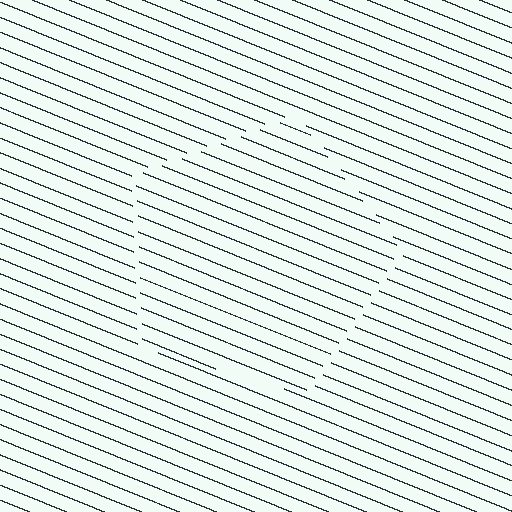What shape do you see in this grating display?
An illusory pentagon. The interior of the shape contains the same grating, shifted by half a period — the contour is defined by the phase discontinuity where line-ends from the inner and outer gratings abut.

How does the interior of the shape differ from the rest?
The interior of the shape contains the same grating, shifted by half a period — the contour is defined by the phase discontinuity where line-ends from the inner and outer gratings abut.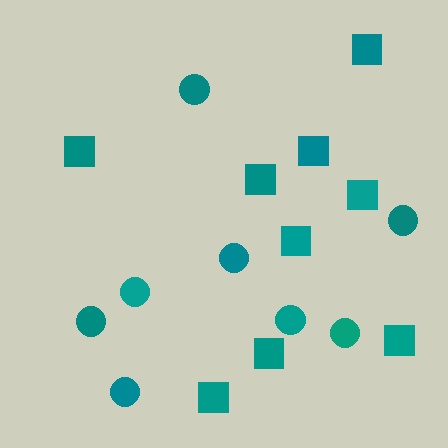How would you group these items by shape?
There are 2 groups: one group of circles (8) and one group of squares (9).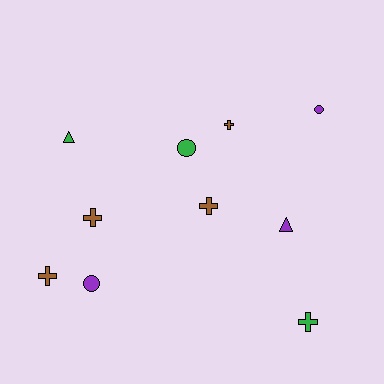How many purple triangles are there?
There is 1 purple triangle.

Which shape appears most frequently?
Cross, with 5 objects.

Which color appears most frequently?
Brown, with 4 objects.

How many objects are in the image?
There are 10 objects.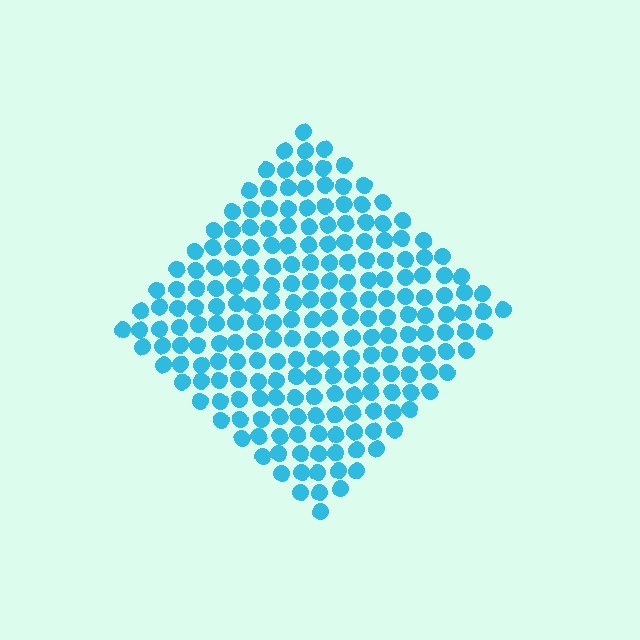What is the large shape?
The large shape is a diamond.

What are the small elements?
The small elements are circles.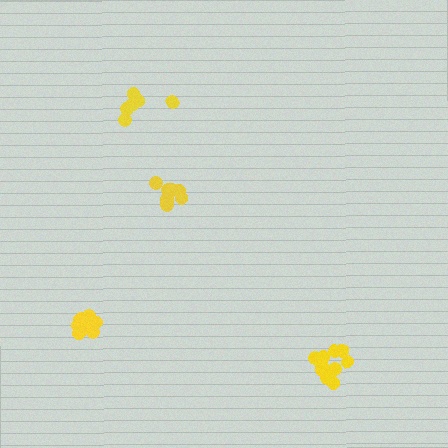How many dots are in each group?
Group 1: 8 dots, Group 2: 6 dots, Group 3: 8 dots, Group 4: 10 dots (32 total).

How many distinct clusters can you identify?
There are 4 distinct clusters.